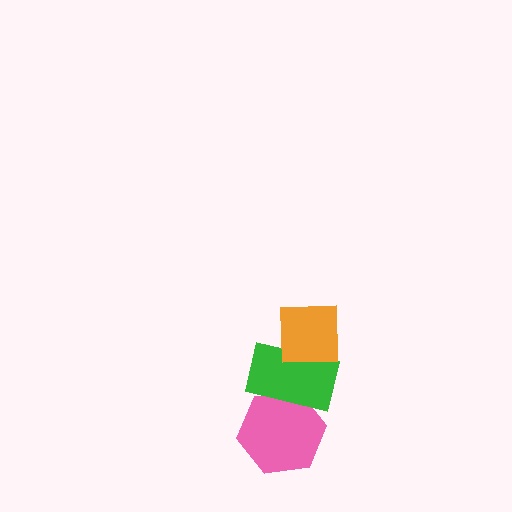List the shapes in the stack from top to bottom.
From top to bottom: the orange square, the green rectangle, the pink hexagon.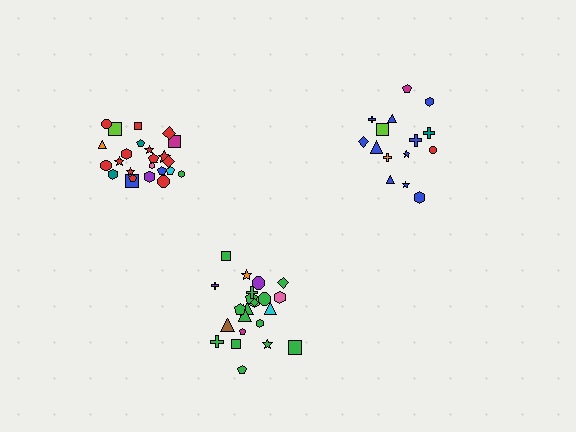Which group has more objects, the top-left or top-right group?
The top-left group.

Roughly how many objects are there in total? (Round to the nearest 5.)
Roughly 65 objects in total.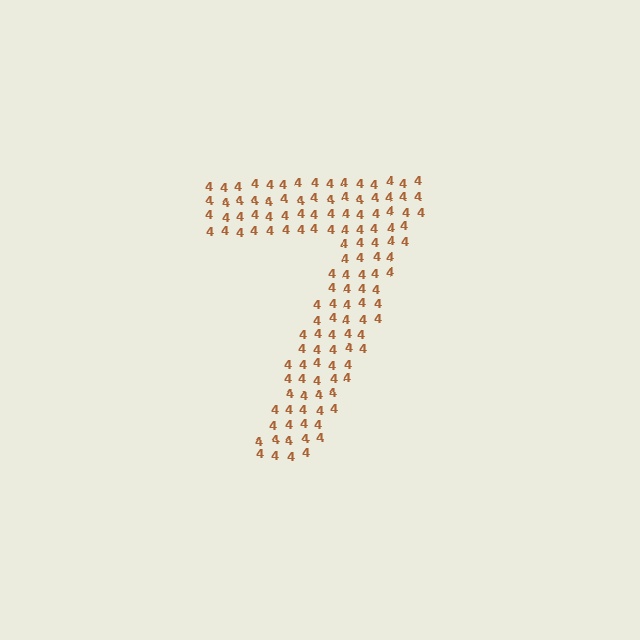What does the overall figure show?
The overall figure shows the digit 7.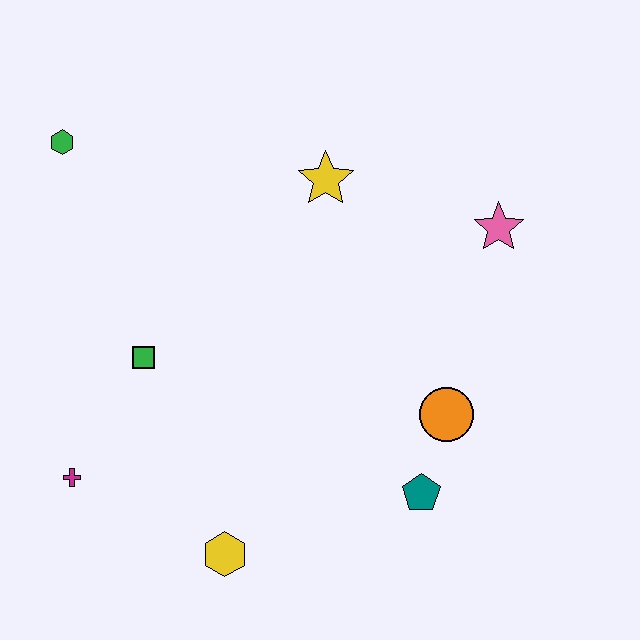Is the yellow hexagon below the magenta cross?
Yes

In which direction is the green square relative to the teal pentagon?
The green square is to the left of the teal pentagon.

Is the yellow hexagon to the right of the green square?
Yes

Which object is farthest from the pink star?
The magenta cross is farthest from the pink star.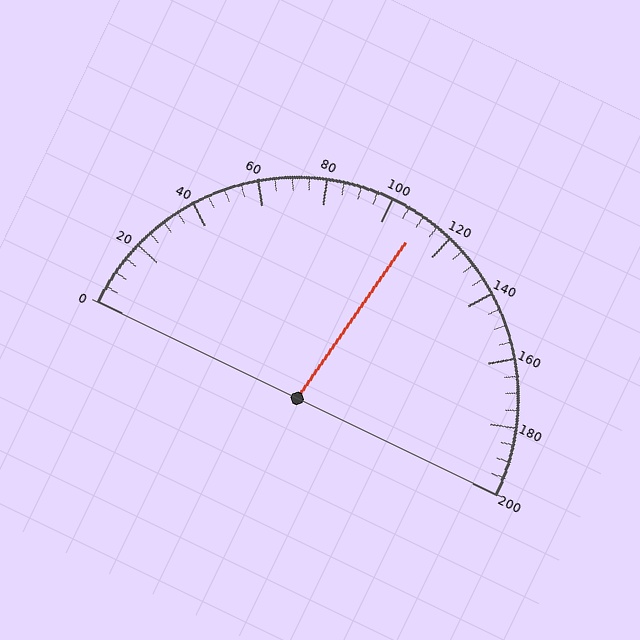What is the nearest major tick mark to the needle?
The nearest major tick mark is 120.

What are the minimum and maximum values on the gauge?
The gauge ranges from 0 to 200.